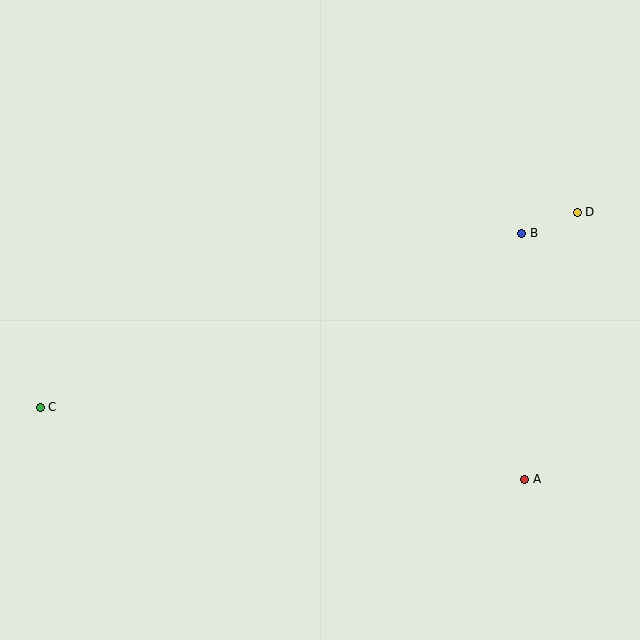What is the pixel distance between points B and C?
The distance between B and C is 512 pixels.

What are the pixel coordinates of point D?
Point D is at (577, 212).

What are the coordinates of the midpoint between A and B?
The midpoint between A and B is at (523, 356).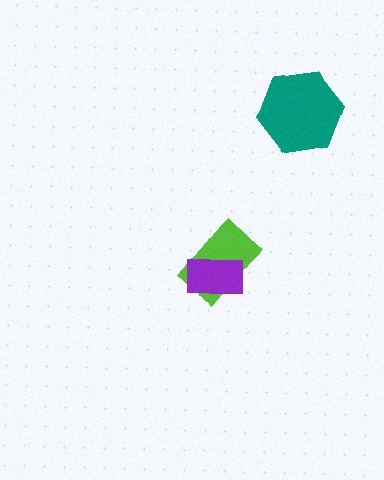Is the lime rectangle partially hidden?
Yes, it is partially covered by another shape.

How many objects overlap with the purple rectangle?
1 object overlaps with the purple rectangle.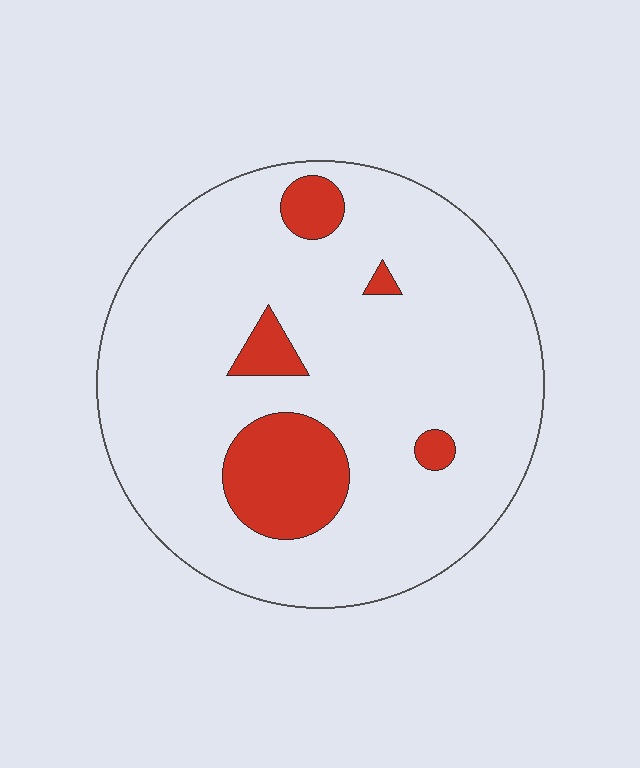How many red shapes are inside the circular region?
5.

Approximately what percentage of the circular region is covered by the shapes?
Approximately 15%.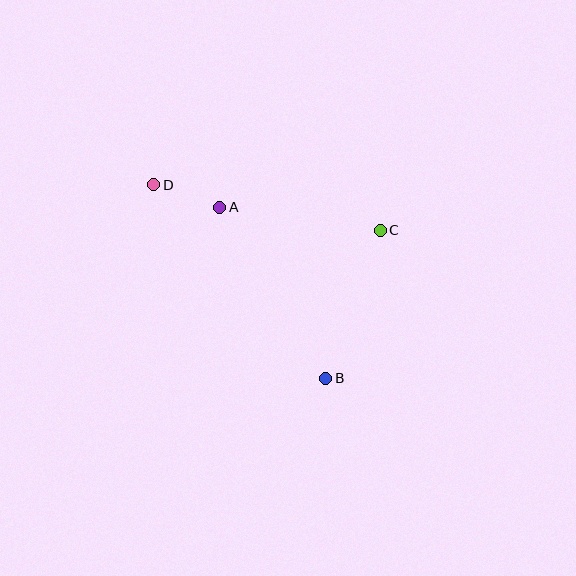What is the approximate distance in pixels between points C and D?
The distance between C and D is approximately 231 pixels.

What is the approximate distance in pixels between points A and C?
The distance between A and C is approximately 162 pixels.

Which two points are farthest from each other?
Points B and D are farthest from each other.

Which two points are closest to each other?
Points A and D are closest to each other.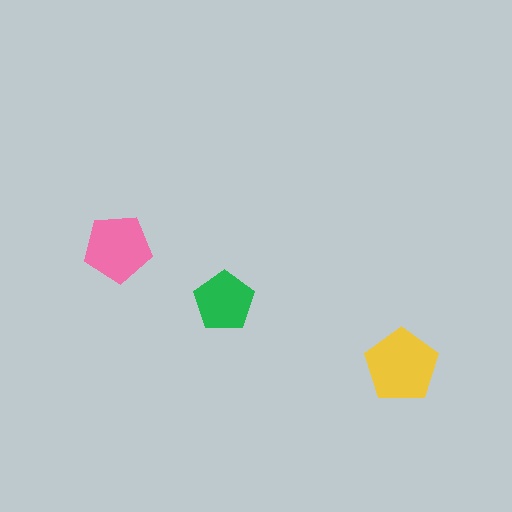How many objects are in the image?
There are 3 objects in the image.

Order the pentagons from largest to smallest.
the yellow one, the pink one, the green one.